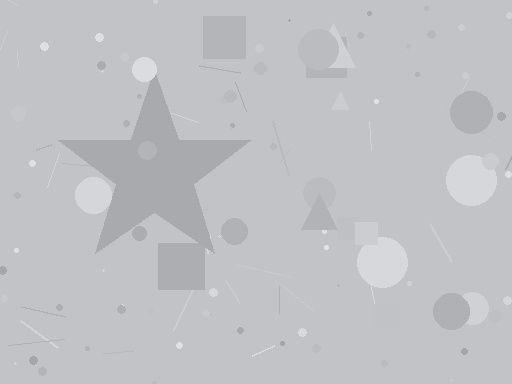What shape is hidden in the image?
A star is hidden in the image.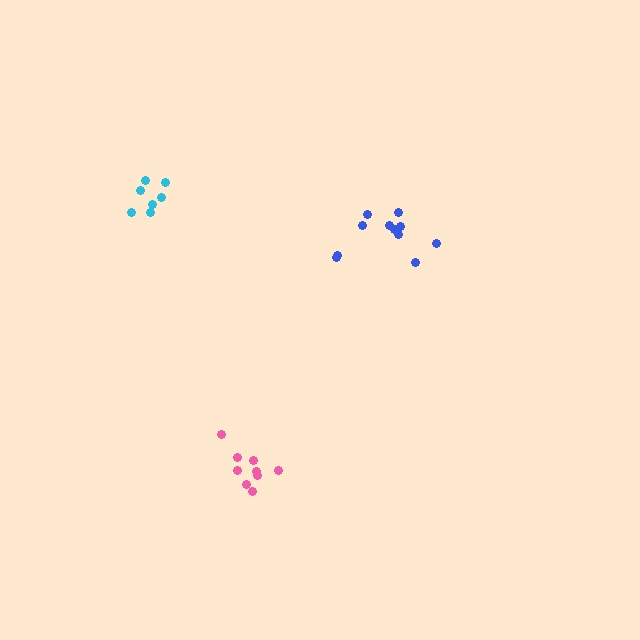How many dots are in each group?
Group 1: 9 dots, Group 2: 7 dots, Group 3: 11 dots (27 total).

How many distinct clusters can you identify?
There are 3 distinct clusters.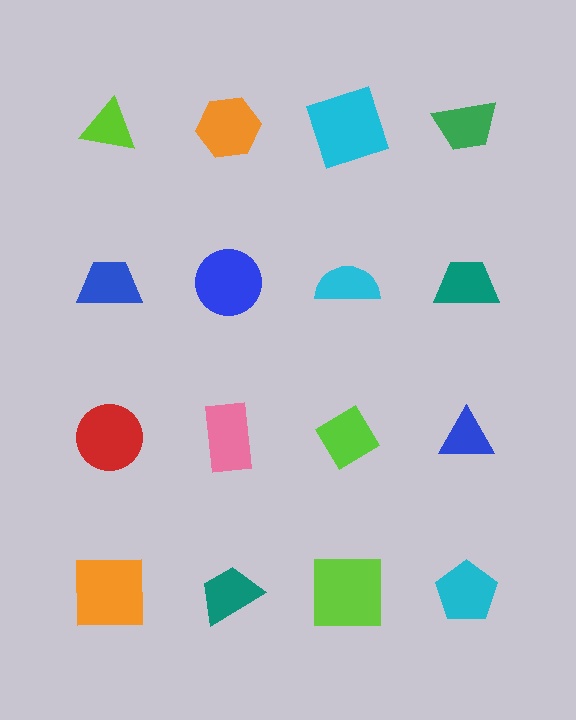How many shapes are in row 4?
4 shapes.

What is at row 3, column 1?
A red circle.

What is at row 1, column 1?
A lime triangle.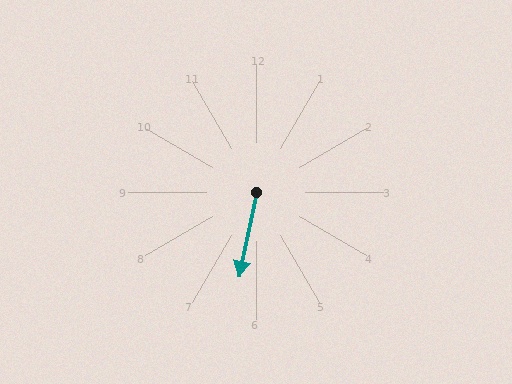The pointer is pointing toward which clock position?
Roughly 6 o'clock.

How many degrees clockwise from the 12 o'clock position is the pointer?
Approximately 191 degrees.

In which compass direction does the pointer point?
South.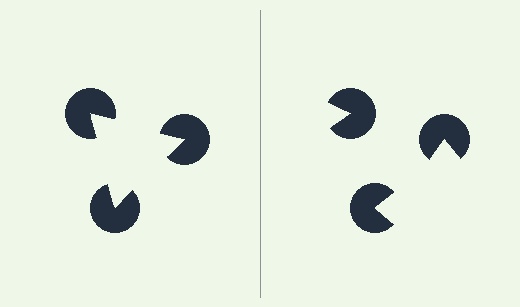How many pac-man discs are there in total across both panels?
6 — 3 on each side.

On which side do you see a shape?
An illusory triangle appears on the left side. On the right side the wedge cuts are rotated, so no coherent shape forms.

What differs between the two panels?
The pac-man discs are positioned identically on both sides; only the wedge orientations differ. On the left they align to a triangle; on the right they are misaligned.